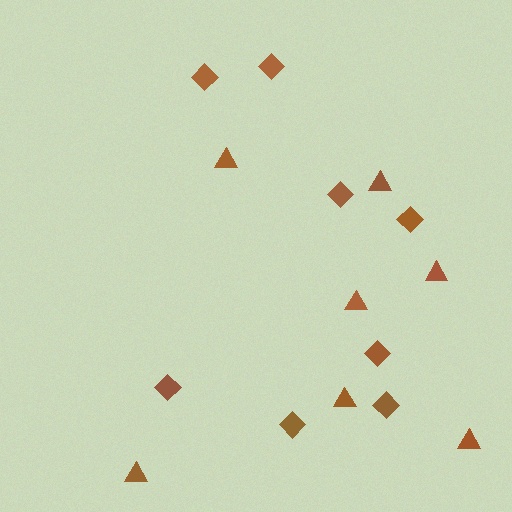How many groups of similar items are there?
There are 2 groups: one group of triangles (7) and one group of diamonds (8).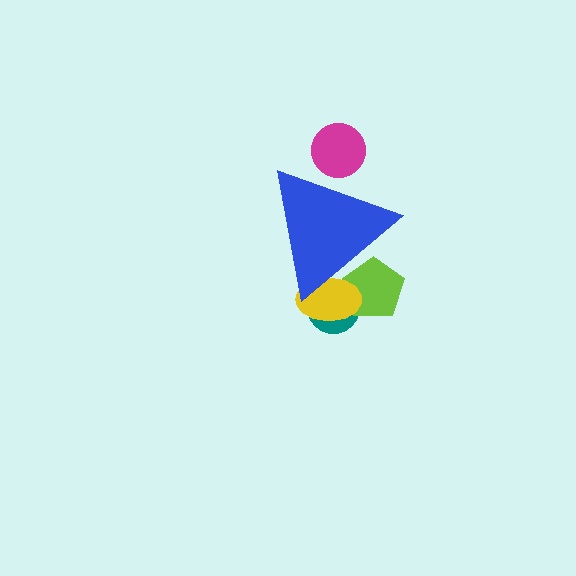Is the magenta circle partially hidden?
Yes, the magenta circle is partially hidden behind the blue triangle.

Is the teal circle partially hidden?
Yes, the teal circle is partially hidden behind the blue triangle.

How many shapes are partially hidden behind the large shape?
4 shapes are partially hidden.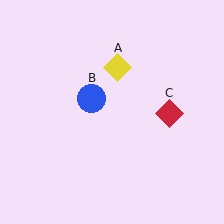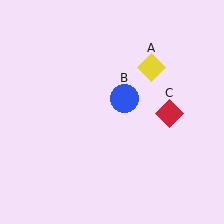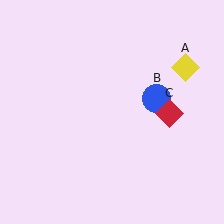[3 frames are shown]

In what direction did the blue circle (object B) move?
The blue circle (object B) moved right.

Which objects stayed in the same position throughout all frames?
Red diamond (object C) remained stationary.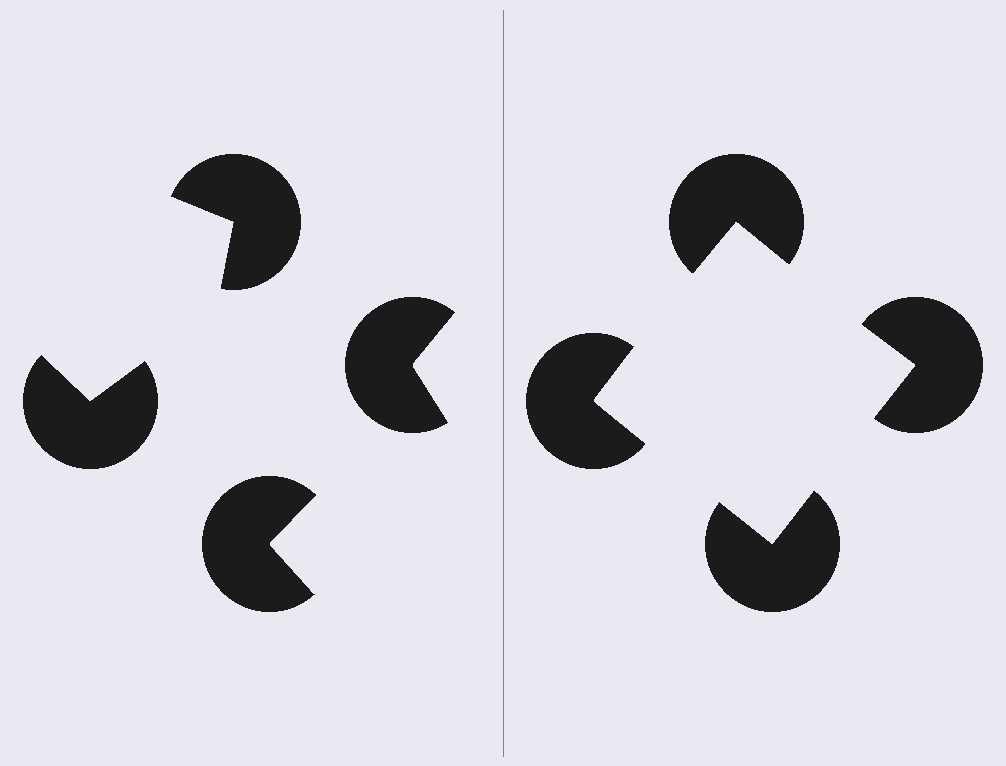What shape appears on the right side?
An illusory square.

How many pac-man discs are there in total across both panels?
8 — 4 on each side.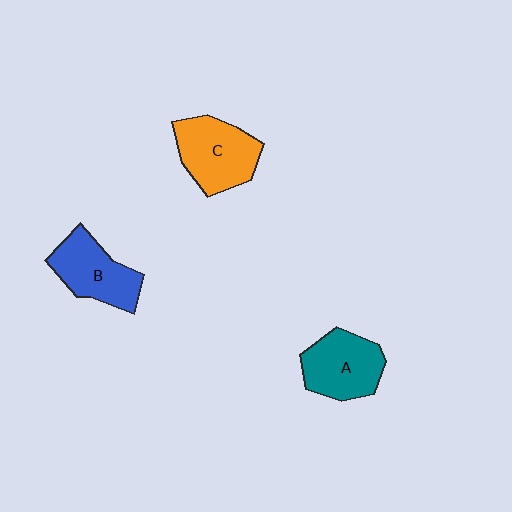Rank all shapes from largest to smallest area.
From largest to smallest: C (orange), A (teal), B (blue).